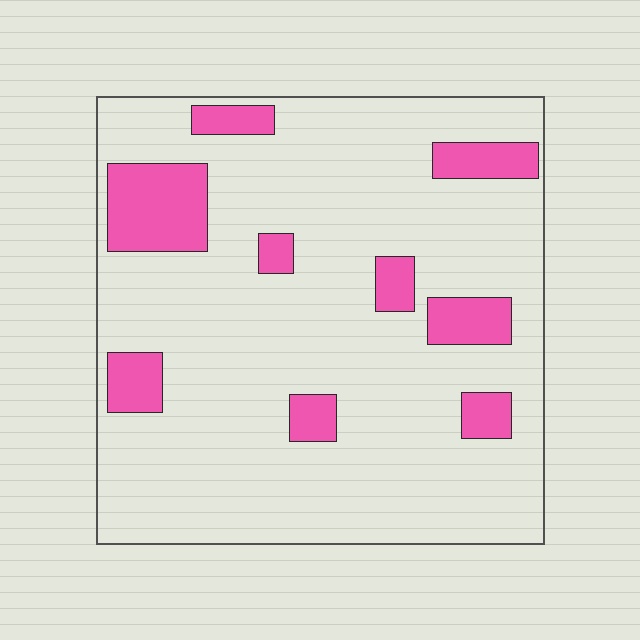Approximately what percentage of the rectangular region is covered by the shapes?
Approximately 15%.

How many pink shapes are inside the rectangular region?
9.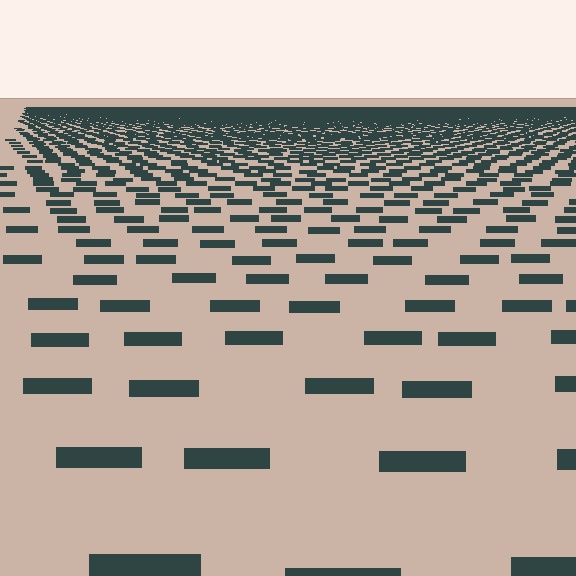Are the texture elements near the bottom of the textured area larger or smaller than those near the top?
Larger. Near the bottom, elements are closer to the viewer and appear at a bigger on-screen size.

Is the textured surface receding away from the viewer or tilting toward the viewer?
The surface is receding away from the viewer. Texture elements get smaller and denser toward the top.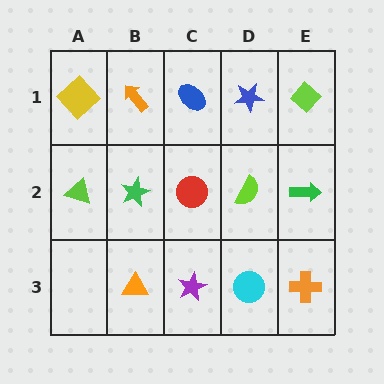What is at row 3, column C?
A purple star.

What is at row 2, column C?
A red circle.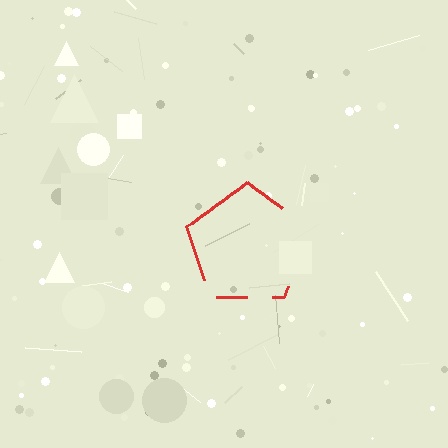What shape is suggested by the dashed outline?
The dashed outline suggests a pentagon.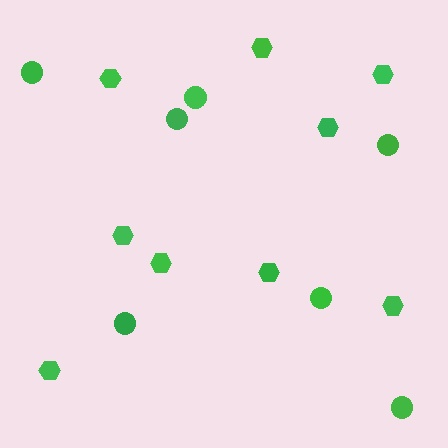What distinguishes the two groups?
There are 2 groups: one group of hexagons (9) and one group of circles (7).